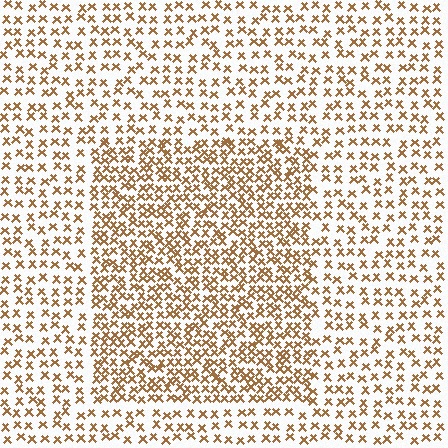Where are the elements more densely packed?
The elements are more densely packed inside the rectangle boundary.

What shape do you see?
I see a rectangle.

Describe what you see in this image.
The image contains small brown elements arranged at two different densities. A rectangle-shaped region is visible where the elements are more densely packed than the surrounding area.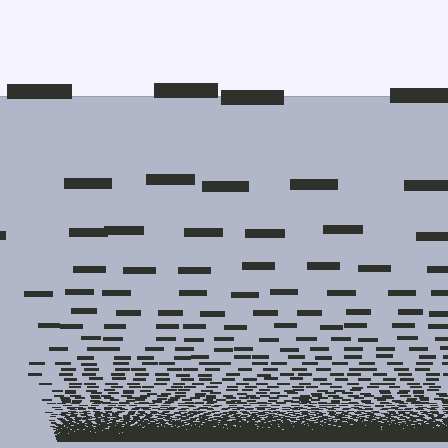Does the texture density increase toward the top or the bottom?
Density increases toward the bottom.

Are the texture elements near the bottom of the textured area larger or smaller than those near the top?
Smaller. The gradient is inverted — elements near the bottom are smaller and denser.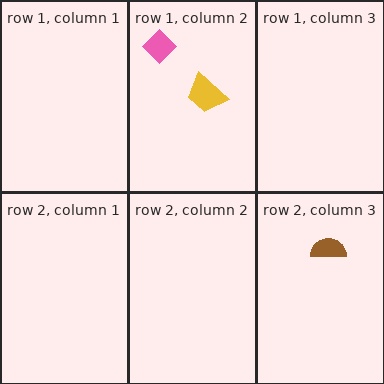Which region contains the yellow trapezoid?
The row 1, column 2 region.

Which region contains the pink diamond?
The row 1, column 2 region.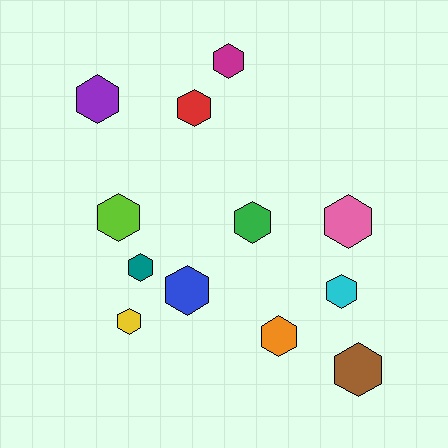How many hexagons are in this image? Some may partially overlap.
There are 12 hexagons.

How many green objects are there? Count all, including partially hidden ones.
There is 1 green object.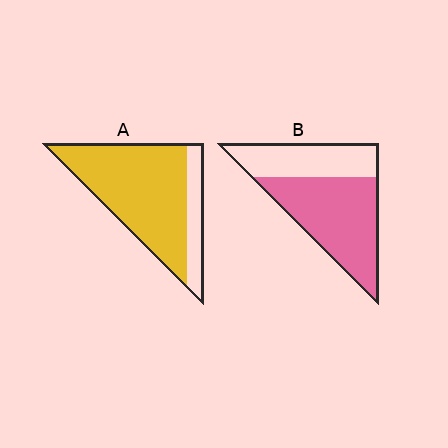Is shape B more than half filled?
Yes.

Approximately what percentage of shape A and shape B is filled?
A is approximately 80% and B is approximately 65%.